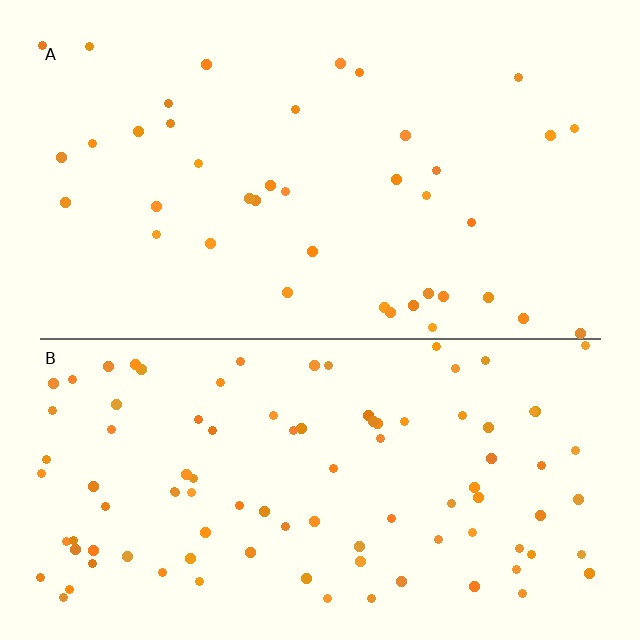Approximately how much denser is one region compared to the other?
Approximately 2.4× — region B over region A.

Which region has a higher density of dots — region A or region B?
B (the bottom).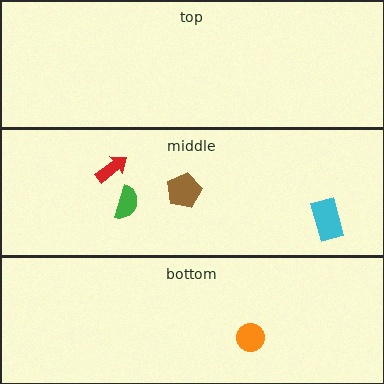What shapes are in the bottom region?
The orange circle.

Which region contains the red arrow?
The middle region.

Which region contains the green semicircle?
The middle region.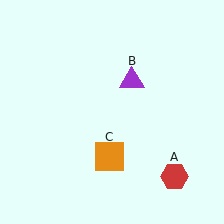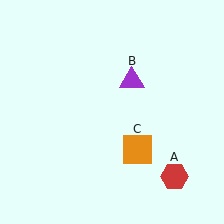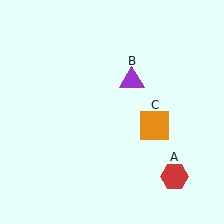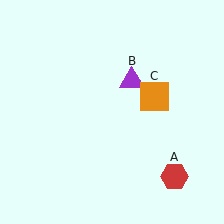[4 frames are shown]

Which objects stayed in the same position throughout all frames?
Red hexagon (object A) and purple triangle (object B) remained stationary.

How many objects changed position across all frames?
1 object changed position: orange square (object C).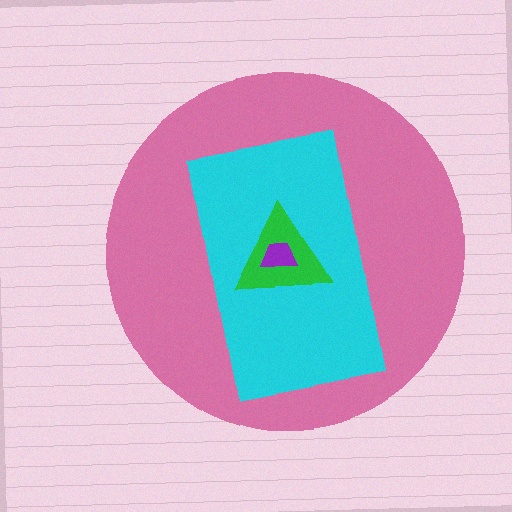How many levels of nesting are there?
4.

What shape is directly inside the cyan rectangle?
The green triangle.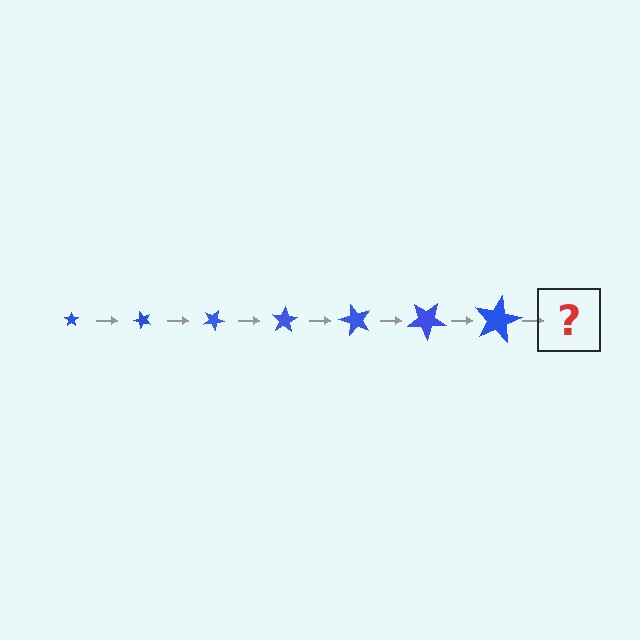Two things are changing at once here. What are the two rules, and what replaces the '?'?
The two rules are that the star grows larger each step and it rotates 50 degrees each step. The '?' should be a star, larger than the previous one and rotated 350 degrees from the start.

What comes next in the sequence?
The next element should be a star, larger than the previous one and rotated 350 degrees from the start.